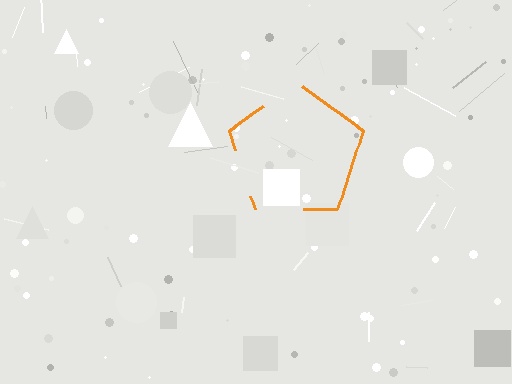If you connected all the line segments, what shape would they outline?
They would outline a pentagon.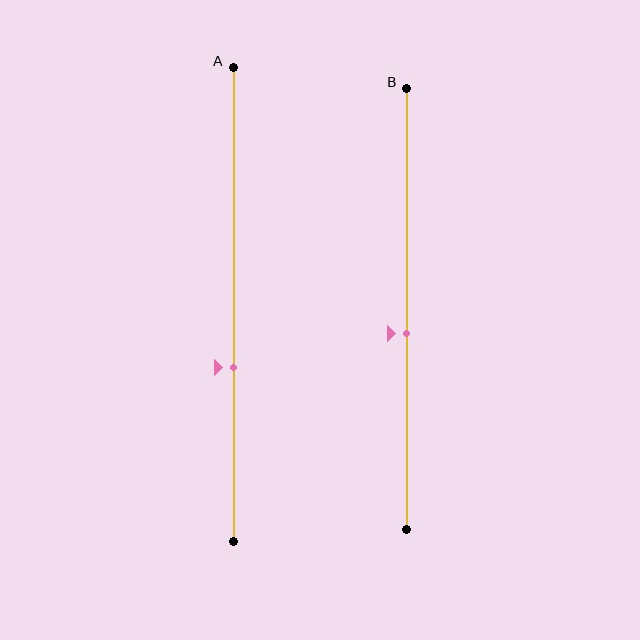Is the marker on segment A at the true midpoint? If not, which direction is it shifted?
No, the marker on segment A is shifted downward by about 13% of the segment length.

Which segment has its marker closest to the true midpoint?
Segment B has its marker closest to the true midpoint.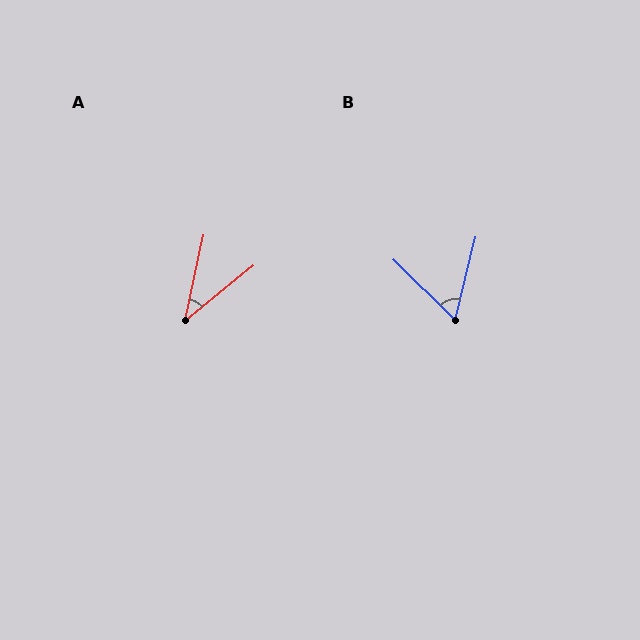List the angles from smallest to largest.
A (39°), B (59°).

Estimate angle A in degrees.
Approximately 39 degrees.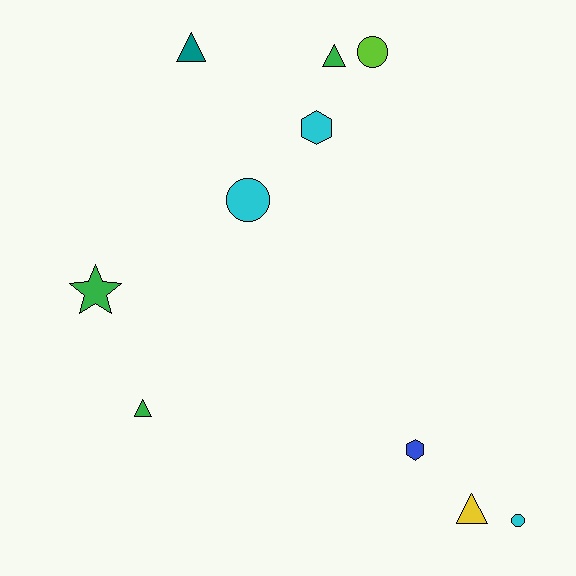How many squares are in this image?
There are no squares.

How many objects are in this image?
There are 10 objects.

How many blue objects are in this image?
There is 1 blue object.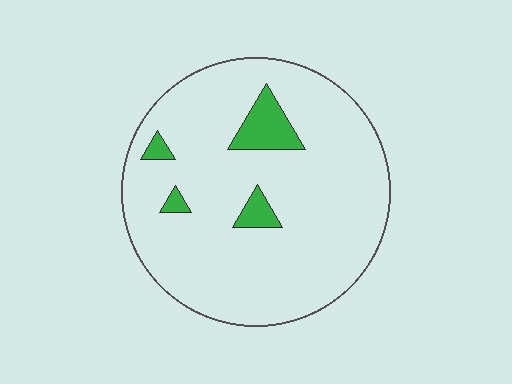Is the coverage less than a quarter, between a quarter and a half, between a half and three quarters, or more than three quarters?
Less than a quarter.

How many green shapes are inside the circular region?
4.